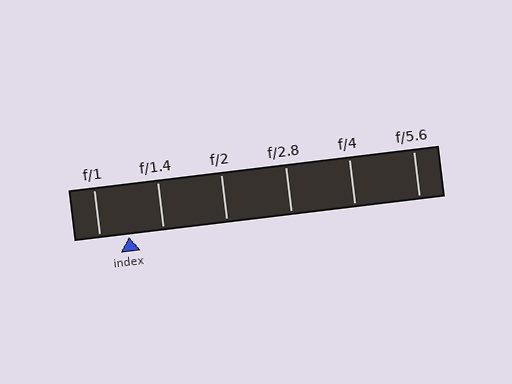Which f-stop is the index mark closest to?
The index mark is closest to f/1.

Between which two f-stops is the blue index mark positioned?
The index mark is between f/1 and f/1.4.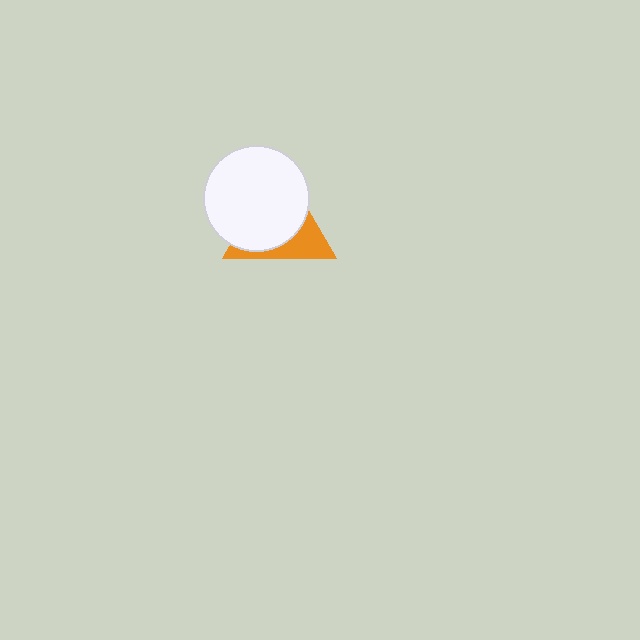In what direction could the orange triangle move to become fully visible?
The orange triangle could move toward the lower-right. That would shift it out from behind the white circle entirely.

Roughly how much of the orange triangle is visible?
A small part of it is visible (roughly 34%).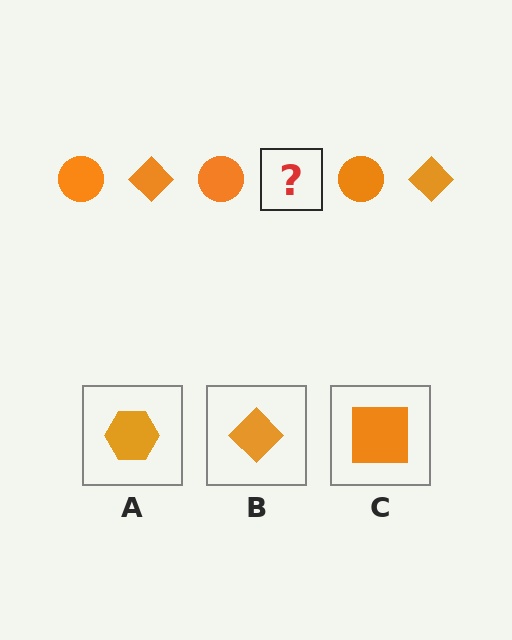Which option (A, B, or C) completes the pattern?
B.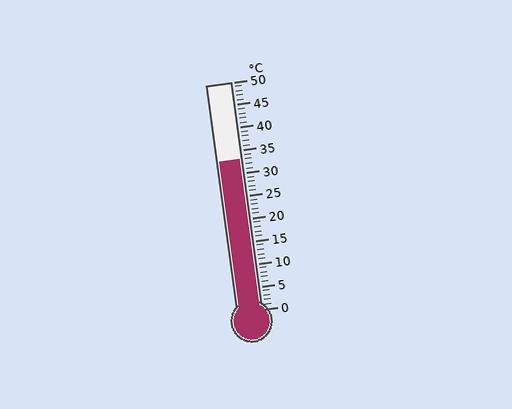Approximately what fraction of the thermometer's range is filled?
The thermometer is filled to approximately 65% of its range.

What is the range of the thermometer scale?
The thermometer scale ranges from 0°C to 50°C.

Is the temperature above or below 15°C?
The temperature is above 15°C.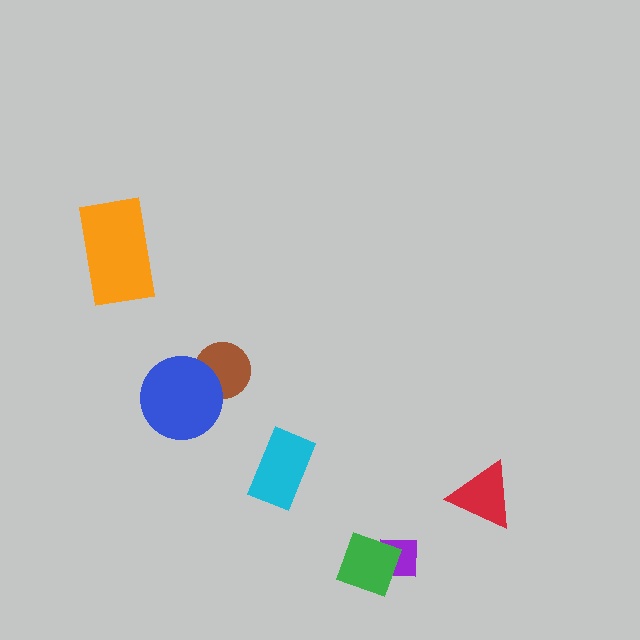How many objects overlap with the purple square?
1 object overlaps with the purple square.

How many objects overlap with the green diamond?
1 object overlaps with the green diamond.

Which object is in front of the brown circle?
The blue circle is in front of the brown circle.